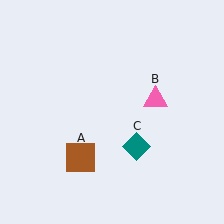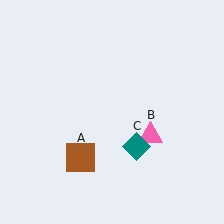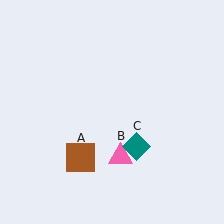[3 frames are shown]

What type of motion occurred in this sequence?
The pink triangle (object B) rotated clockwise around the center of the scene.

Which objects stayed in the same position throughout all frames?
Brown square (object A) and teal diamond (object C) remained stationary.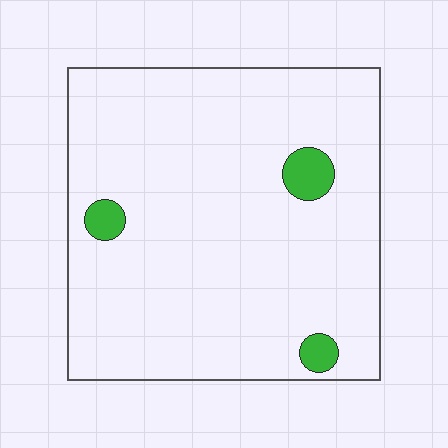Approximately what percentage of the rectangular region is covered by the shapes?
Approximately 5%.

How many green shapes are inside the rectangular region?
3.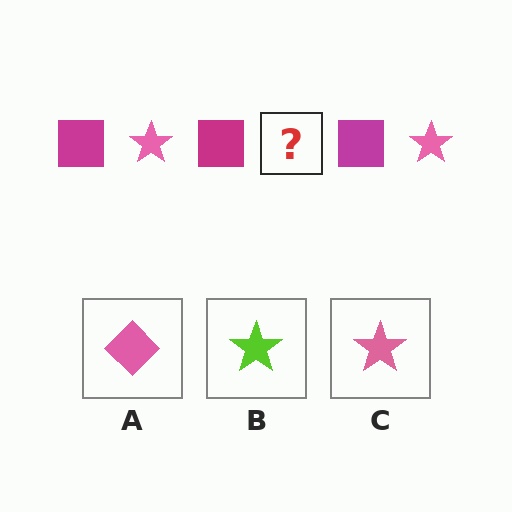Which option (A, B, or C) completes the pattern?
C.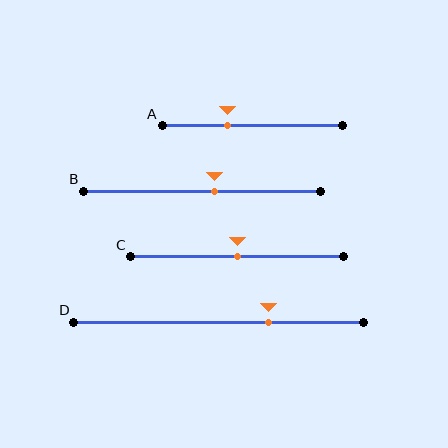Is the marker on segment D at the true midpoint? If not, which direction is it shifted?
No, the marker on segment D is shifted to the right by about 17% of the segment length.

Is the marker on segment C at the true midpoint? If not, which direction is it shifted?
Yes, the marker on segment C is at the true midpoint.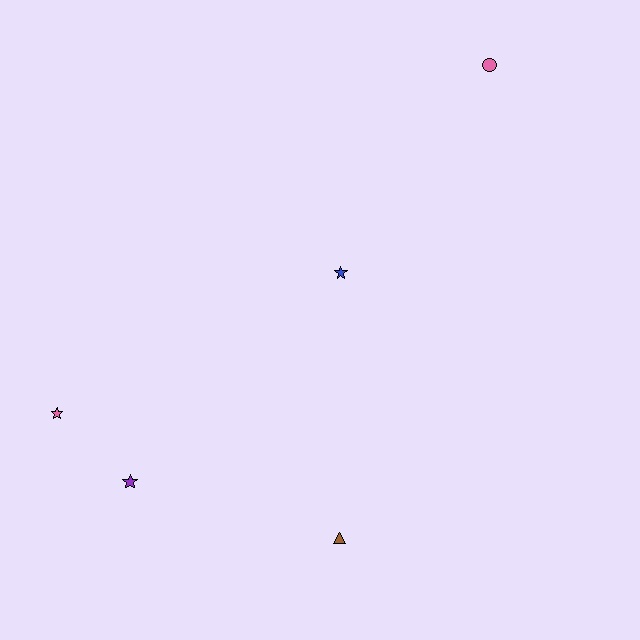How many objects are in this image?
There are 5 objects.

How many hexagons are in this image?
There are no hexagons.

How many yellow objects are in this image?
There are no yellow objects.